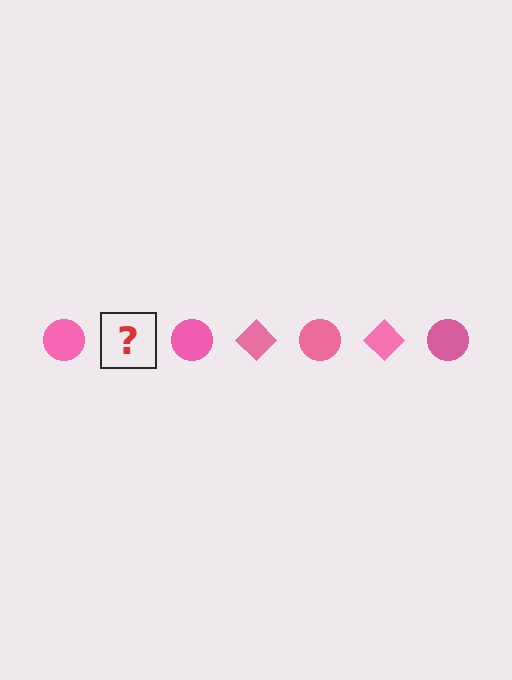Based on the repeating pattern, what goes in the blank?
The blank should be a pink diamond.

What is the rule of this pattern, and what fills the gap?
The rule is that the pattern cycles through circle, diamond shapes in pink. The gap should be filled with a pink diamond.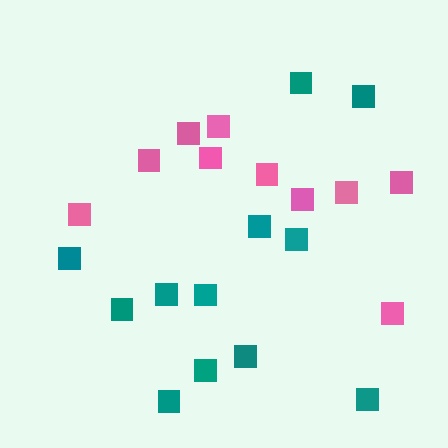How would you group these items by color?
There are 2 groups: one group of teal squares (12) and one group of pink squares (10).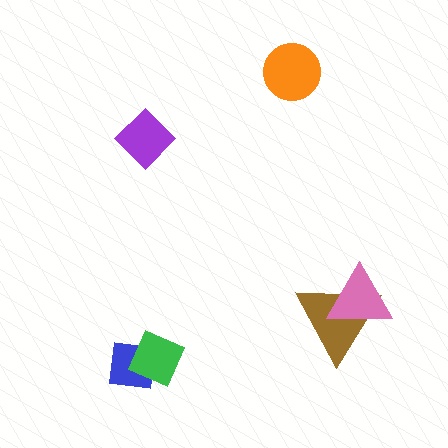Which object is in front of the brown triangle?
The pink triangle is in front of the brown triangle.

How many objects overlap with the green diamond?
1 object overlaps with the green diamond.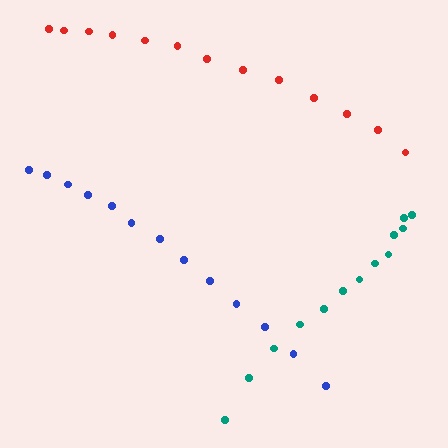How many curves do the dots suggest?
There are 3 distinct paths.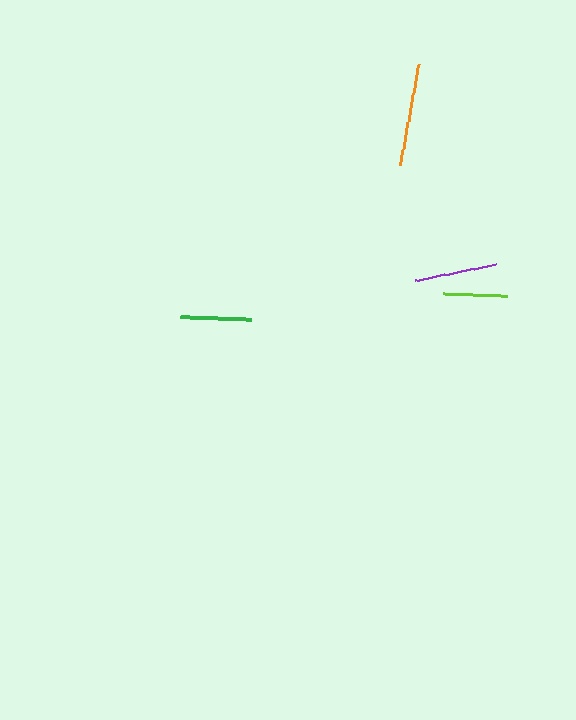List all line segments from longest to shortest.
From longest to shortest: orange, purple, green, lime.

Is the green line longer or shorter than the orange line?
The orange line is longer than the green line.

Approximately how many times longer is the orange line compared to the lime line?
The orange line is approximately 1.6 times the length of the lime line.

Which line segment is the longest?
The orange line is the longest at approximately 102 pixels.